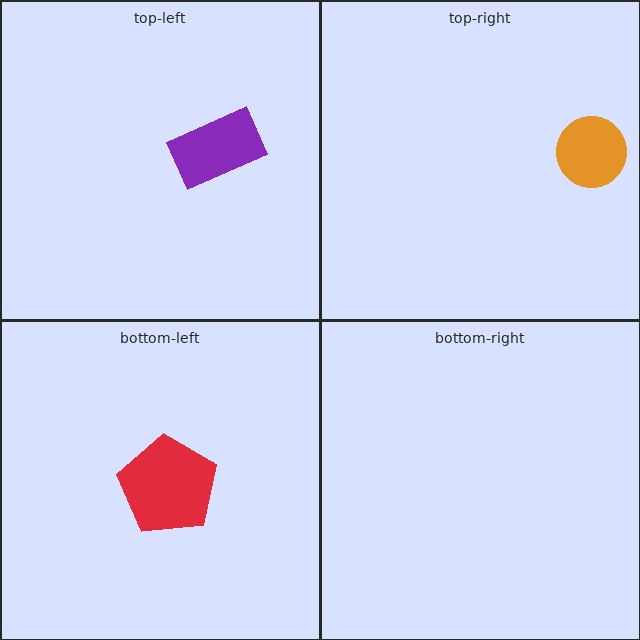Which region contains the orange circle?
The top-right region.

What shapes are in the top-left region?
The purple rectangle.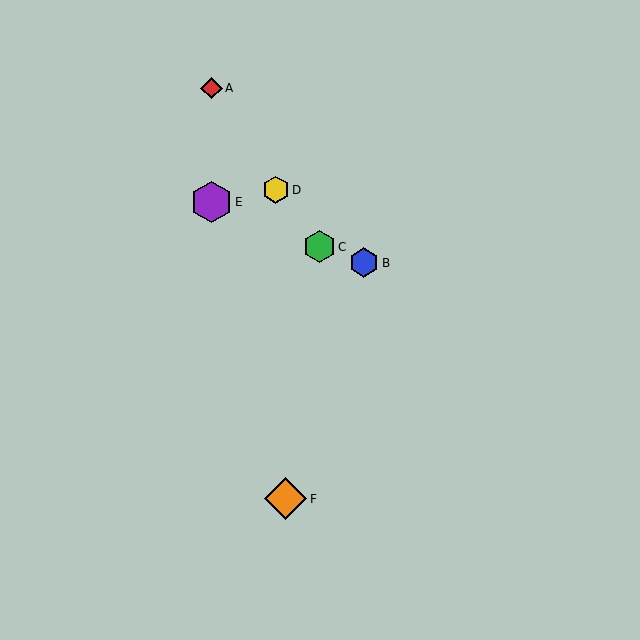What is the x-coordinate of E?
Object E is at x≈211.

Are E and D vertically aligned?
No, E is at x≈211 and D is at x≈276.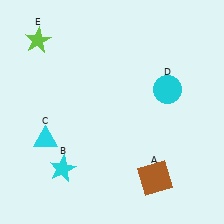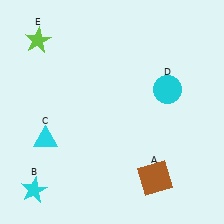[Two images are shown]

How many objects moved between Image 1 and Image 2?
1 object moved between the two images.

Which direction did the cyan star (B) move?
The cyan star (B) moved left.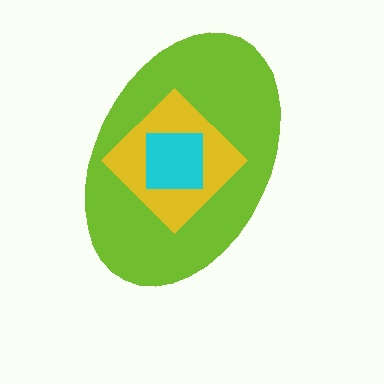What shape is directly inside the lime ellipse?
The yellow diamond.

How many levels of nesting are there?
3.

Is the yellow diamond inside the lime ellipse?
Yes.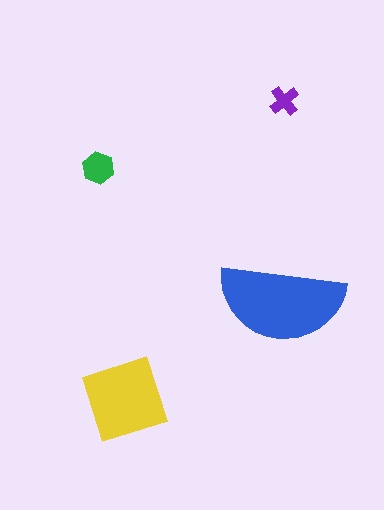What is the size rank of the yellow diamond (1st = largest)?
2nd.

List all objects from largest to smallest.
The blue semicircle, the yellow diamond, the green hexagon, the purple cross.